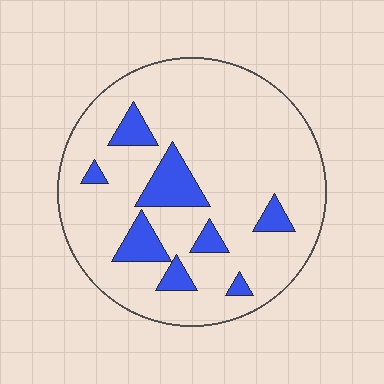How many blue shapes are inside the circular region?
8.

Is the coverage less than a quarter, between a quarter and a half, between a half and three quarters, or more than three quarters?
Less than a quarter.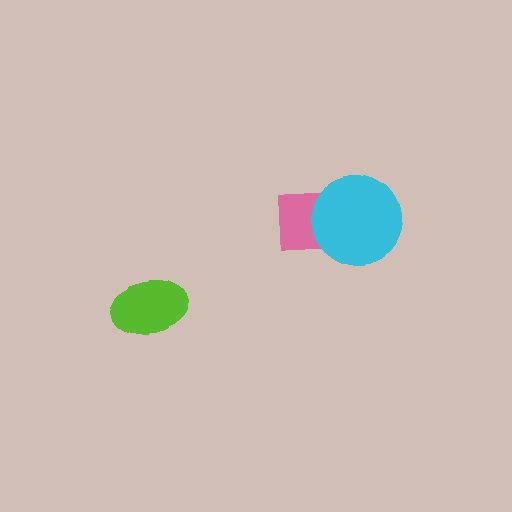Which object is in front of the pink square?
The cyan circle is in front of the pink square.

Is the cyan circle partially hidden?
No, no other shape covers it.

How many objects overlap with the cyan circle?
1 object overlaps with the cyan circle.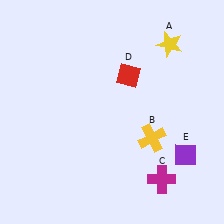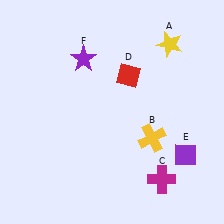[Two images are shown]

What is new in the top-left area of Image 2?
A purple star (F) was added in the top-left area of Image 2.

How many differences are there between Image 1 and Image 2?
There is 1 difference between the two images.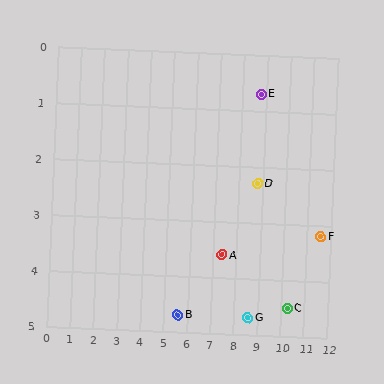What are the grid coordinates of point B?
Point B is at approximately (5.6, 4.7).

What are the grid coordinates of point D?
Point D is at approximately (8.8, 2.3).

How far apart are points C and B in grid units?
Points C and B are about 4.7 grid units apart.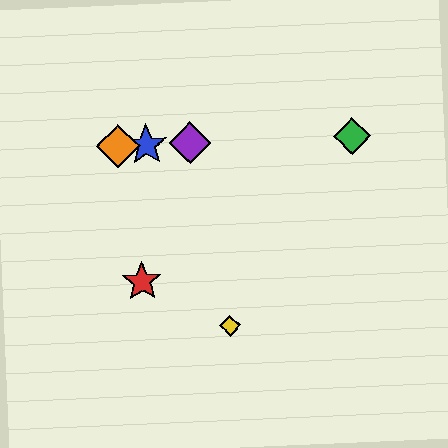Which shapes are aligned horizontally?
The blue star, the green diamond, the purple diamond, the orange diamond are aligned horizontally.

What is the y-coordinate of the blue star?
The blue star is at y≈145.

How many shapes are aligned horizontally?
4 shapes (the blue star, the green diamond, the purple diamond, the orange diamond) are aligned horizontally.